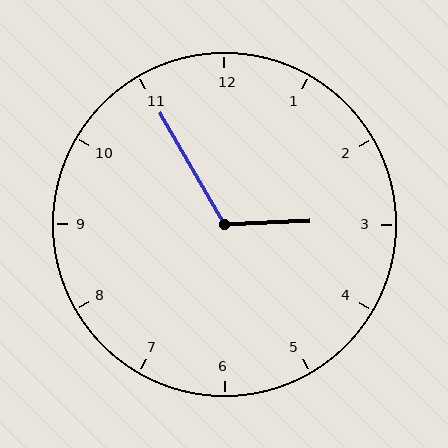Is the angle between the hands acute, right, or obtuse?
It is obtuse.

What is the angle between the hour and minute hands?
Approximately 118 degrees.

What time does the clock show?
2:55.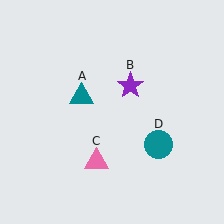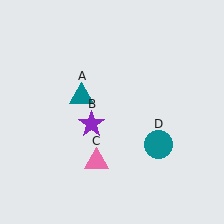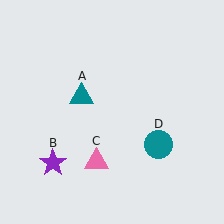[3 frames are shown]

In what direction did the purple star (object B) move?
The purple star (object B) moved down and to the left.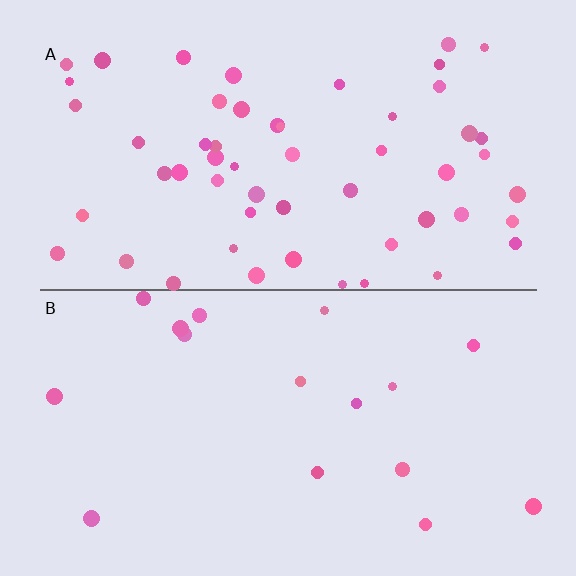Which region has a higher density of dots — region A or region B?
A (the top).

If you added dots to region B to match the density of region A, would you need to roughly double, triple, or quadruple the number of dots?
Approximately triple.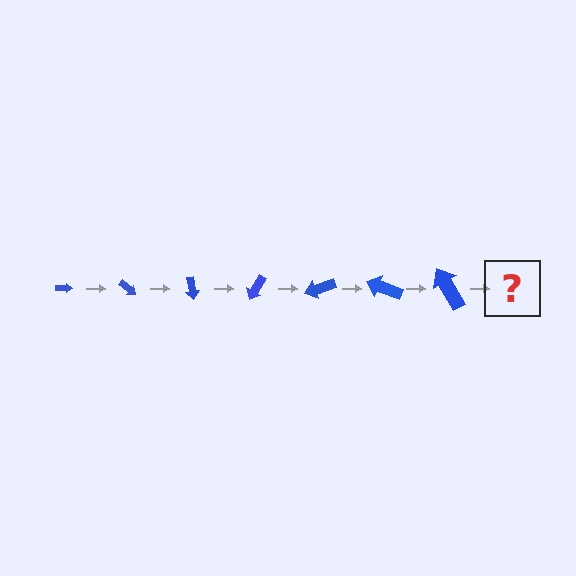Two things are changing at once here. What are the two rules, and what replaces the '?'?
The two rules are that the arrow grows larger each step and it rotates 40 degrees each step. The '?' should be an arrow, larger than the previous one and rotated 280 degrees from the start.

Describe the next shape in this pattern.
It should be an arrow, larger than the previous one and rotated 280 degrees from the start.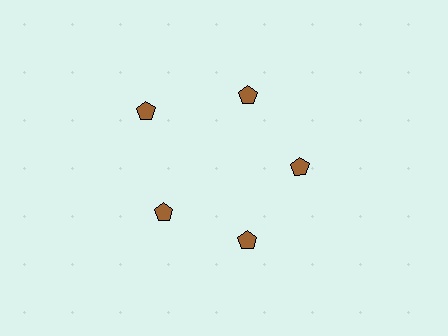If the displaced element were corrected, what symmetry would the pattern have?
It would have 5-fold rotational symmetry — the pattern would map onto itself every 72 degrees.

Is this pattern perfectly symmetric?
No. The 5 brown pentagons are arranged in a ring, but one element near the 10 o'clock position is pushed outward from the center, breaking the 5-fold rotational symmetry.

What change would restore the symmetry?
The symmetry would be restored by moving it inward, back onto the ring so that all 5 pentagons sit at equal angles and equal distance from the center.